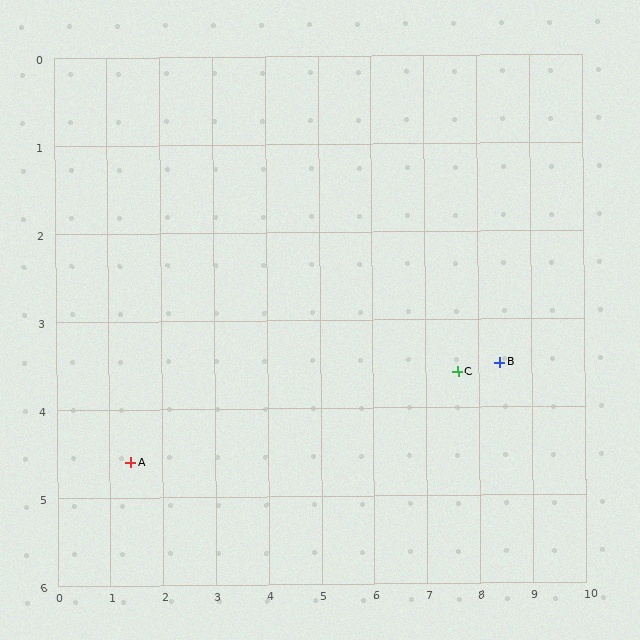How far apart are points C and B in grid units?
Points C and B are about 0.8 grid units apart.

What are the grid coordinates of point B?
Point B is at approximately (8.4, 3.5).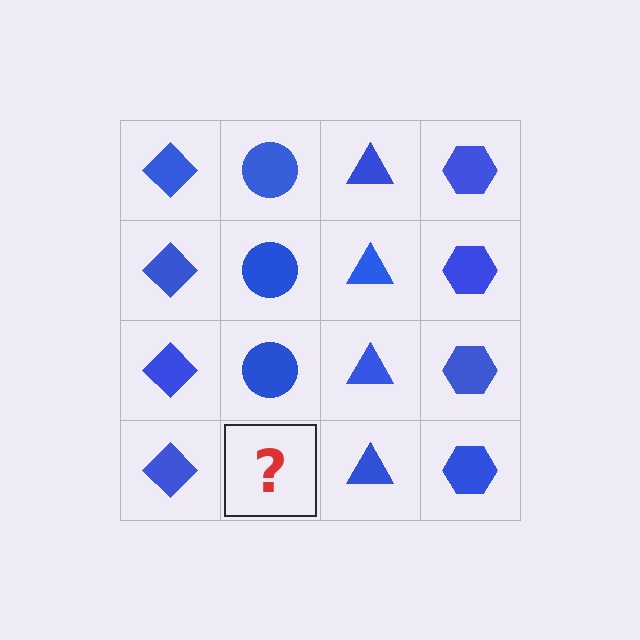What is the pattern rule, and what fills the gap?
The rule is that each column has a consistent shape. The gap should be filled with a blue circle.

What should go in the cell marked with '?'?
The missing cell should contain a blue circle.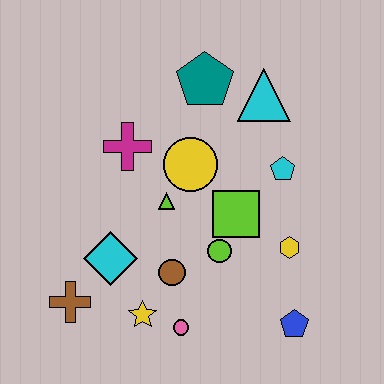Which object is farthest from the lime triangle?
The blue pentagon is farthest from the lime triangle.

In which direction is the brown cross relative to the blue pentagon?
The brown cross is to the left of the blue pentagon.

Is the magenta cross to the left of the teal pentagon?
Yes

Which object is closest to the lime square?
The lime circle is closest to the lime square.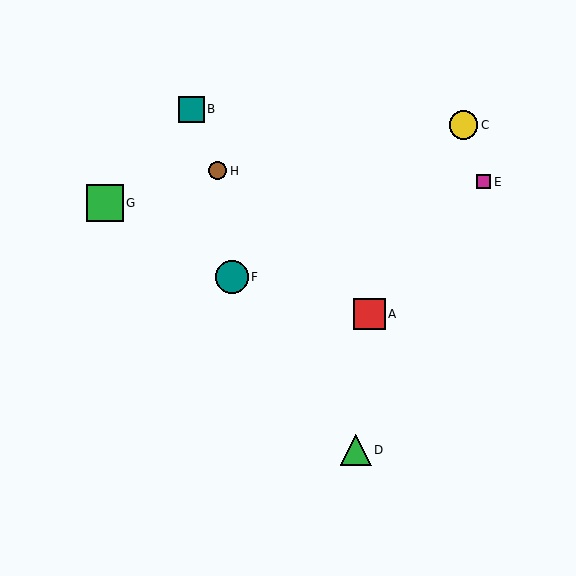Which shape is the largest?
The green square (labeled G) is the largest.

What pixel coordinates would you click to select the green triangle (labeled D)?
Click at (356, 450) to select the green triangle D.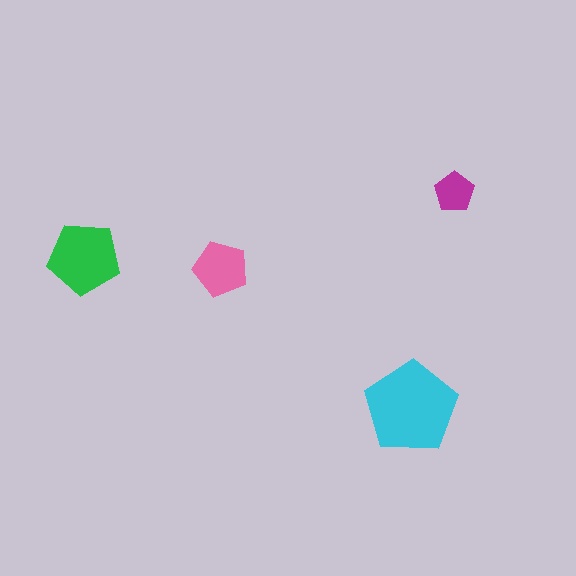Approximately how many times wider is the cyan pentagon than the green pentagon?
About 1.5 times wider.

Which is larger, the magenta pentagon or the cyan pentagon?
The cyan one.